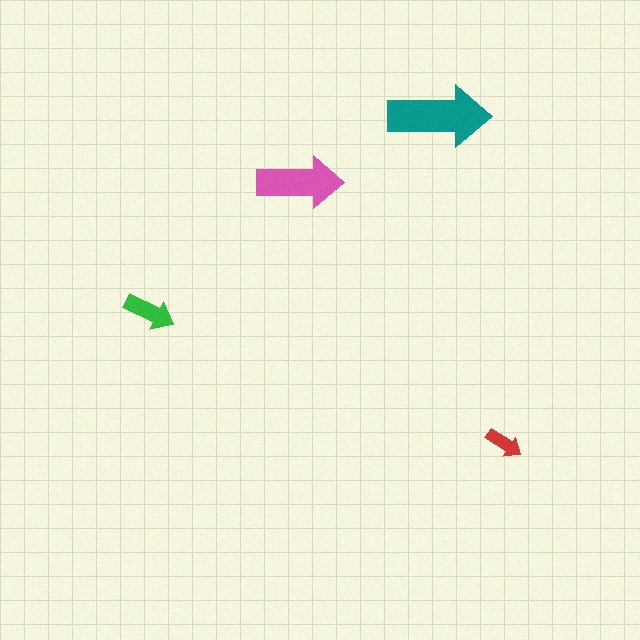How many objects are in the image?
There are 4 objects in the image.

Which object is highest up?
The teal arrow is topmost.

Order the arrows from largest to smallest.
the teal one, the pink one, the green one, the red one.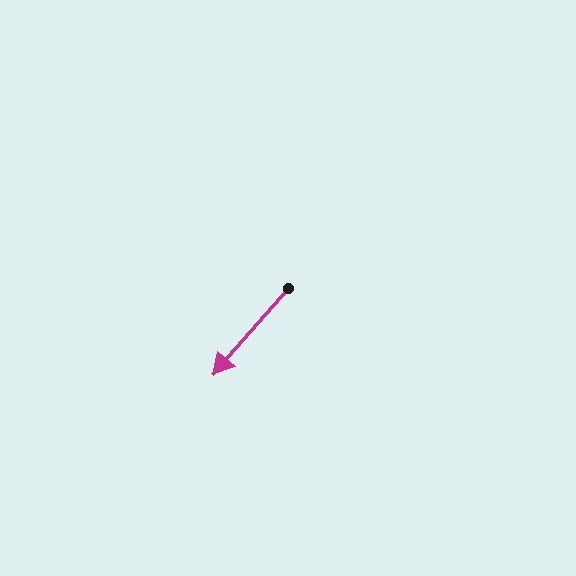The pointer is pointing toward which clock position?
Roughly 7 o'clock.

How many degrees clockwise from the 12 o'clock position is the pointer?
Approximately 221 degrees.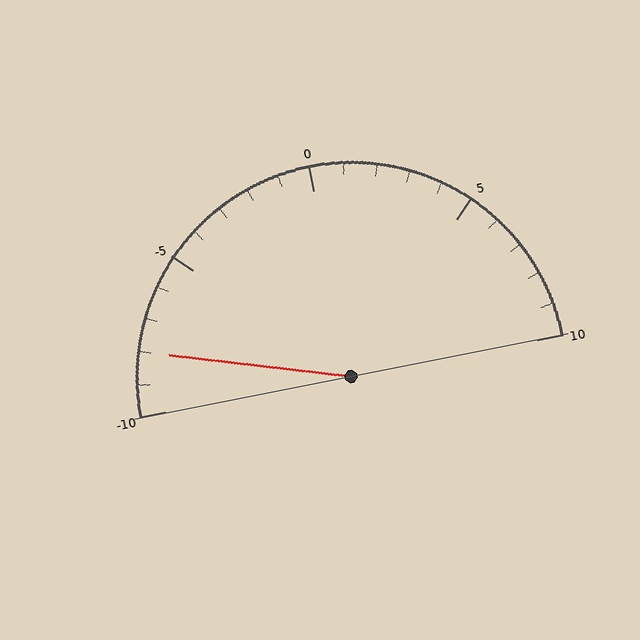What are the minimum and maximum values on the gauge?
The gauge ranges from -10 to 10.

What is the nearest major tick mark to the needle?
The nearest major tick mark is -10.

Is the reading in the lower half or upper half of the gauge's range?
The reading is in the lower half of the range (-10 to 10).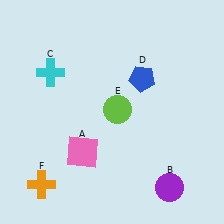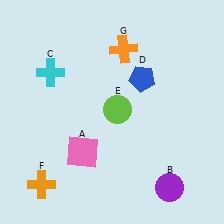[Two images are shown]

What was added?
An orange cross (G) was added in Image 2.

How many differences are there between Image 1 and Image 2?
There is 1 difference between the two images.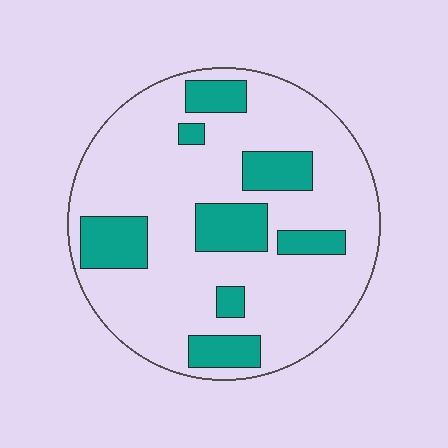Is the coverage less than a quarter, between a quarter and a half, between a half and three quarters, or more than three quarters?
Less than a quarter.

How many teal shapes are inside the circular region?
8.